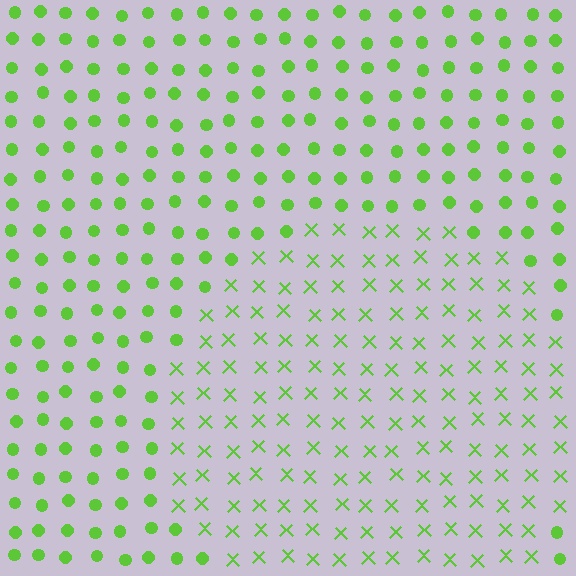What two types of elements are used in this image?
The image uses X marks inside the circle region and circles outside it.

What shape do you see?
I see a circle.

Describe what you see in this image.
The image is filled with small lime elements arranged in a uniform grid. A circle-shaped region contains X marks, while the surrounding area contains circles. The boundary is defined purely by the change in element shape.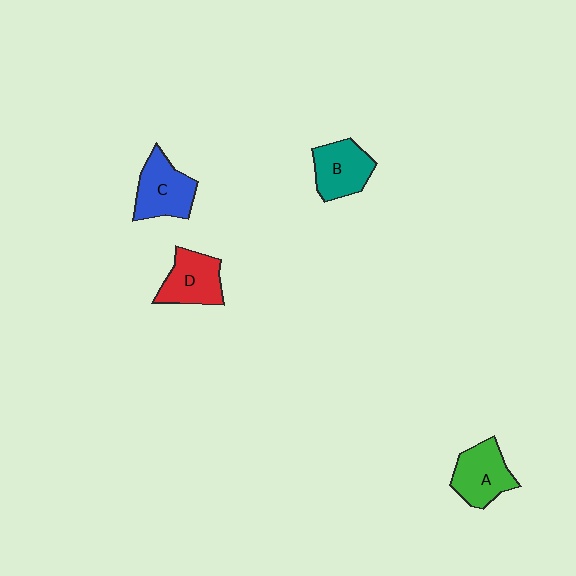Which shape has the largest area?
Shape C (blue).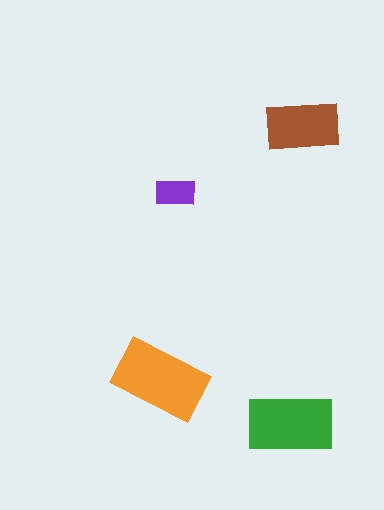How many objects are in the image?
There are 4 objects in the image.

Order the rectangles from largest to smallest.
the orange one, the green one, the brown one, the purple one.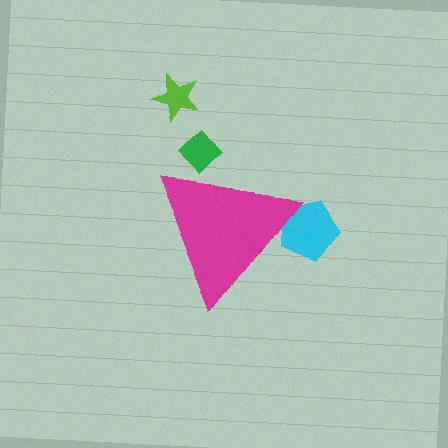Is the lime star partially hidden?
No, the lime star is fully visible.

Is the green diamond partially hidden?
Yes, the green diamond is partially hidden behind the magenta triangle.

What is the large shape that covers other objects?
A magenta triangle.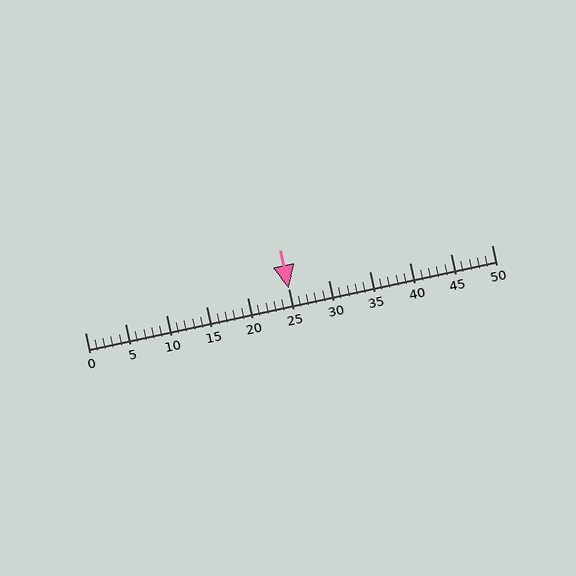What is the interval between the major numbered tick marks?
The major tick marks are spaced 5 units apart.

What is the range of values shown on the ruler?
The ruler shows values from 0 to 50.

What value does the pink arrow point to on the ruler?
The pink arrow points to approximately 25.